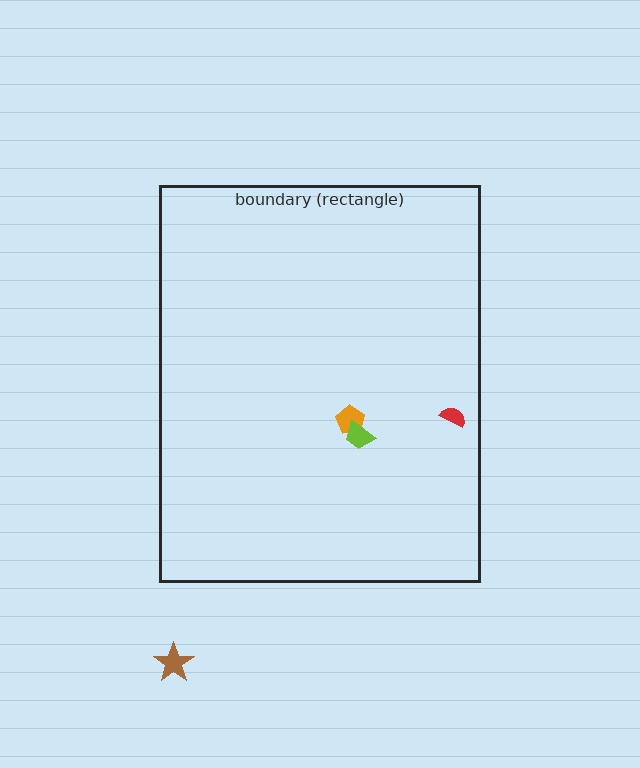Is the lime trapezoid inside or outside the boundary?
Inside.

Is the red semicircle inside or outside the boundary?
Inside.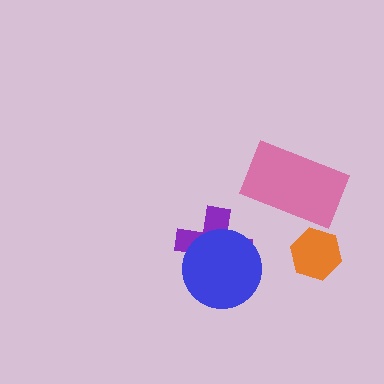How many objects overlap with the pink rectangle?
0 objects overlap with the pink rectangle.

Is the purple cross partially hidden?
Yes, it is partially covered by another shape.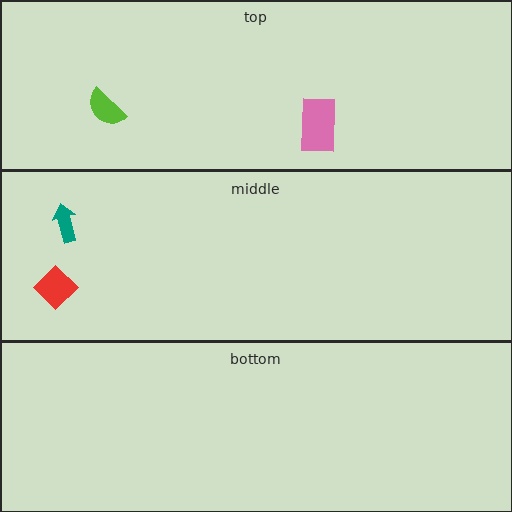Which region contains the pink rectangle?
The top region.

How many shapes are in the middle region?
2.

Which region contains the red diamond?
The middle region.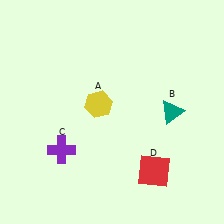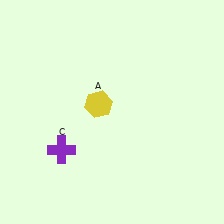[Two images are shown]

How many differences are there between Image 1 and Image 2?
There are 2 differences between the two images.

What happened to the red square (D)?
The red square (D) was removed in Image 2. It was in the bottom-right area of Image 1.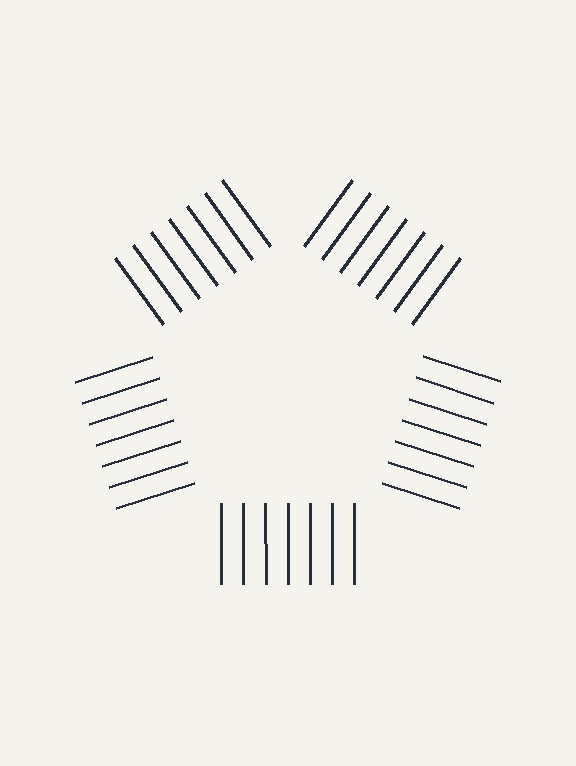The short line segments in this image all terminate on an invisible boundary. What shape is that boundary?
An illusory pentagon — the line segments terminate on its edges but no continuous stroke is drawn.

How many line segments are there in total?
35 — 7 along each of the 5 edges.